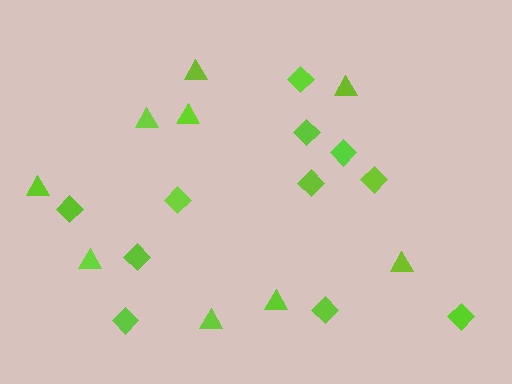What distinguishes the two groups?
There are 2 groups: one group of diamonds (11) and one group of triangles (9).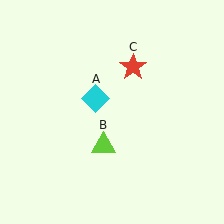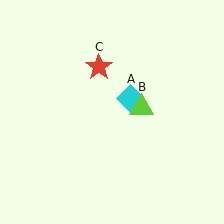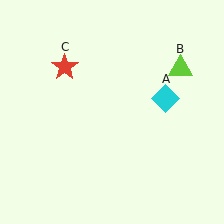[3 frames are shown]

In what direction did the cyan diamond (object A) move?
The cyan diamond (object A) moved right.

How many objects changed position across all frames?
3 objects changed position: cyan diamond (object A), lime triangle (object B), red star (object C).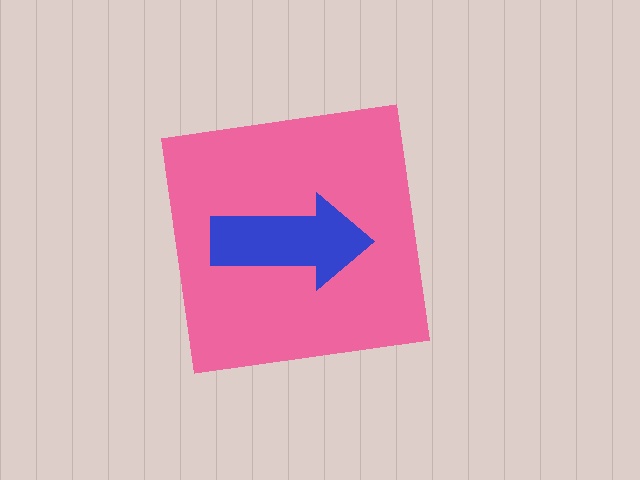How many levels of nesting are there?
2.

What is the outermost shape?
The pink square.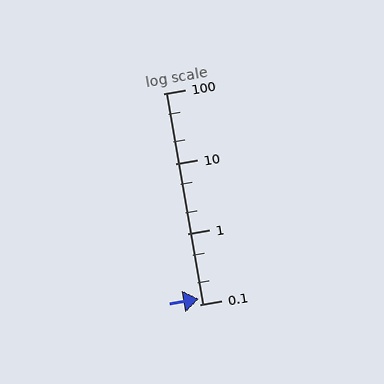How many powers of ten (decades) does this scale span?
The scale spans 3 decades, from 0.1 to 100.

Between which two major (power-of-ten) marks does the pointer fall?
The pointer is between 0.1 and 1.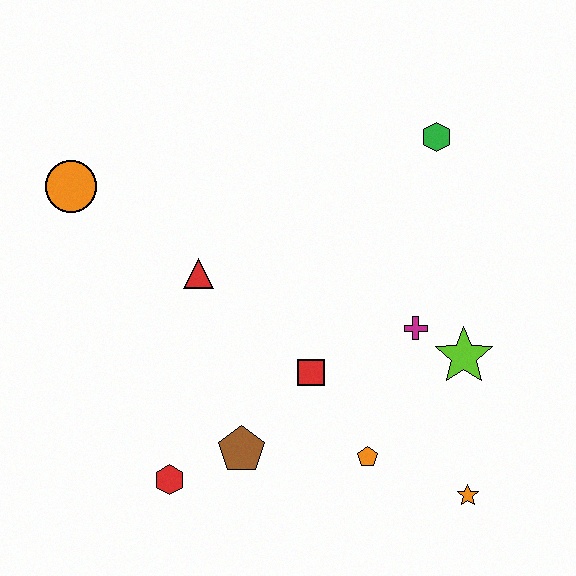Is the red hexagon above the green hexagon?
No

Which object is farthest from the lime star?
The orange circle is farthest from the lime star.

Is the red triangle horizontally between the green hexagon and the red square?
No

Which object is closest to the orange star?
The orange pentagon is closest to the orange star.